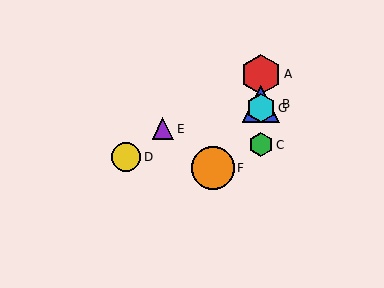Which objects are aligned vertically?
Objects A, B, C, G are aligned vertically.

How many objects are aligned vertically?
4 objects (A, B, C, G) are aligned vertically.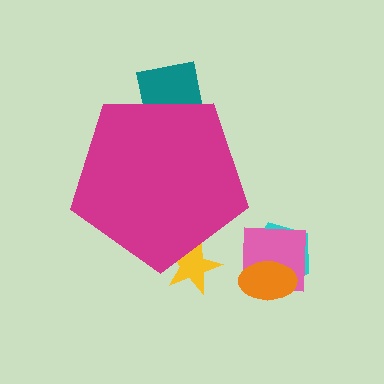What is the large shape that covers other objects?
A magenta pentagon.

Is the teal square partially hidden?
Yes, the teal square is partially hidden behind the magenta pentagon.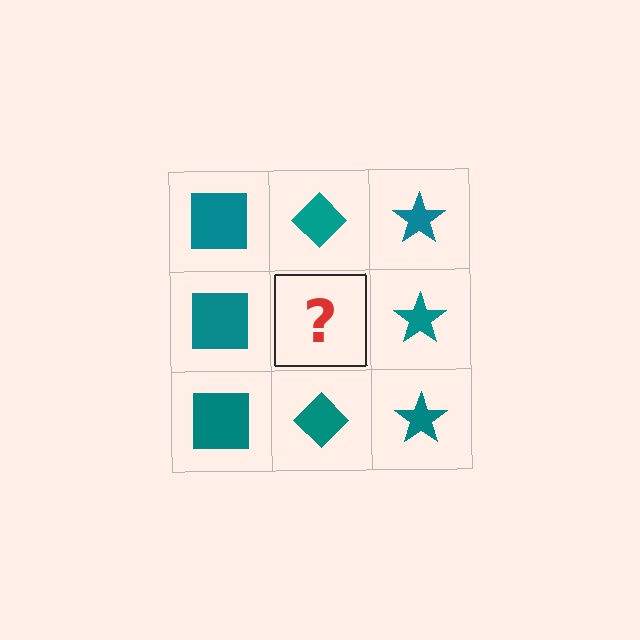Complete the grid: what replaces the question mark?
The question mark should be replaced with a teal diamond.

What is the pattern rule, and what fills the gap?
The rule is that each column has a consistent shape. The gap should be filled with a teal diamond.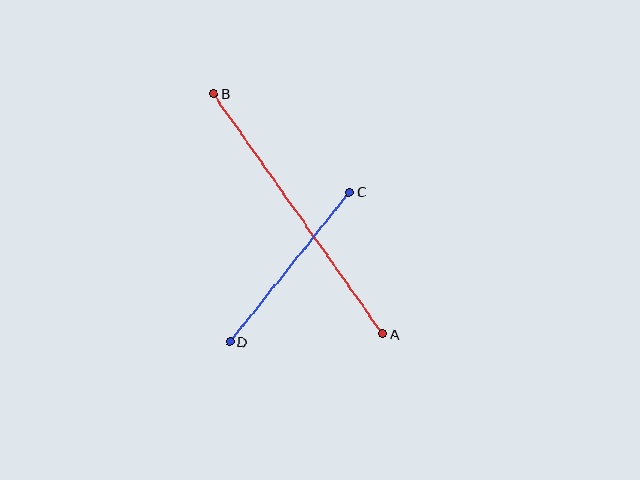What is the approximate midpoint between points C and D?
The midpoint is at approximately (289, 267) pixels.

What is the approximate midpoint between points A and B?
The midpoint is at approximately (298, 214) pixels.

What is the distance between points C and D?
The distance is approximately 192 pixels.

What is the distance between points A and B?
The distance is approximately 294 pixels.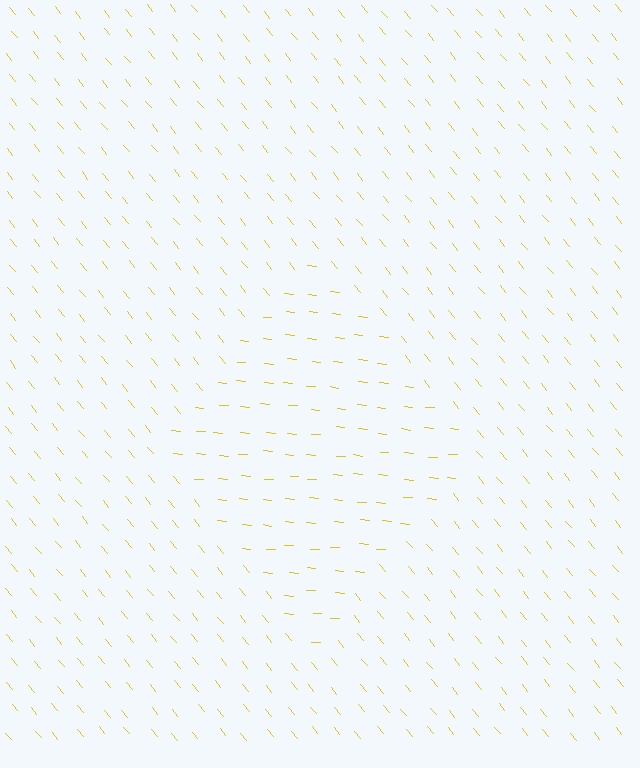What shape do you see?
I see a diamond.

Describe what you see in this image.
The image is filled with small yellow line segments. A diamond region in the image has lines oriented differently from the surrounding lines, creating a visible texture boundary.